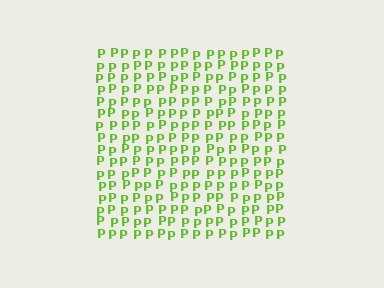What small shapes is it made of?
It is made of small letter P's.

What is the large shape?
The large shape is a square.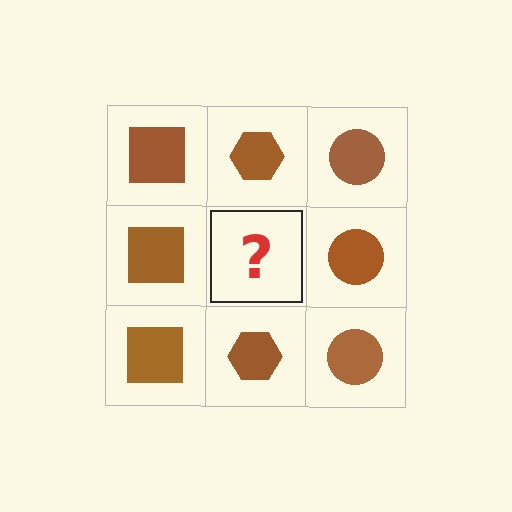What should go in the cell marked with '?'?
The missing cell should contain a brown hexagon.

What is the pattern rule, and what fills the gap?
The rule is that each column has a consistent shape. The gap should be filled with a brown hexagon.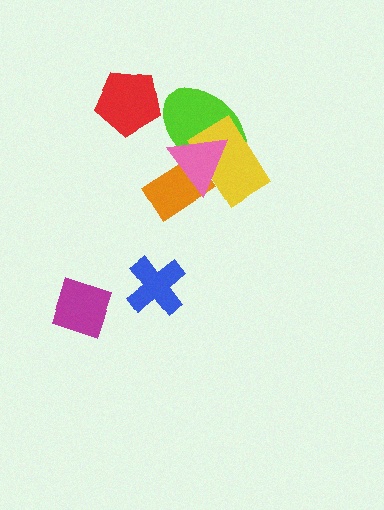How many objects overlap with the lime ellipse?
3 objects overlap with the lime ellipse.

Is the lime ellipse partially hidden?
Yes, it is partially covered by another shape.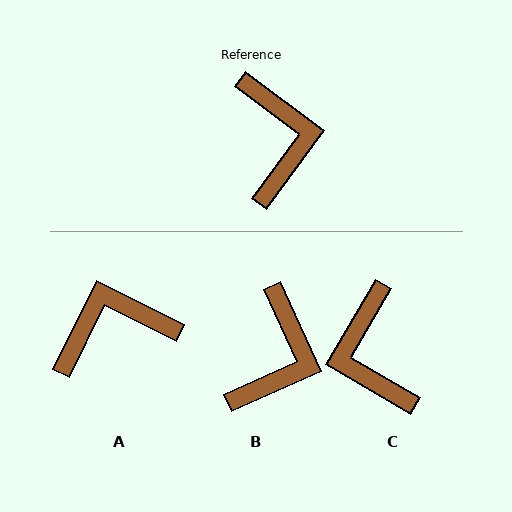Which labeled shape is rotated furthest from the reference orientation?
C, about 174 degrees away.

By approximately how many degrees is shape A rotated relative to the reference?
Approximately 100 degrees counter-clockwise.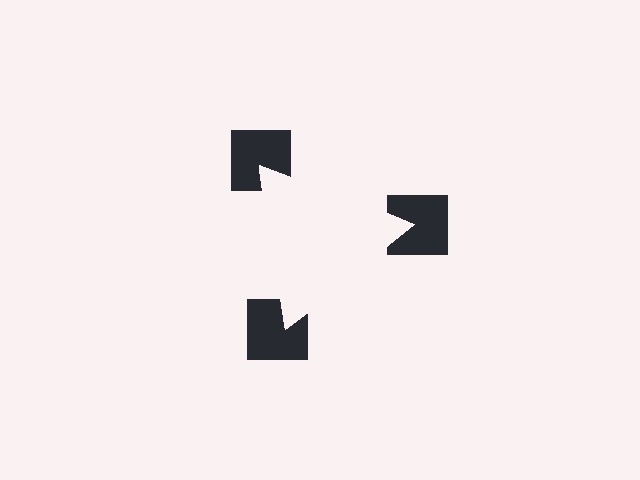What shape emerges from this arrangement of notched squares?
An illusory triangle — its edges are inferred from the aligned wedge cuts in the notched squares, not physically drawn.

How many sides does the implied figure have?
3 sides.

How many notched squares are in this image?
There are 3 — one at each vertex of the illusory triangle.